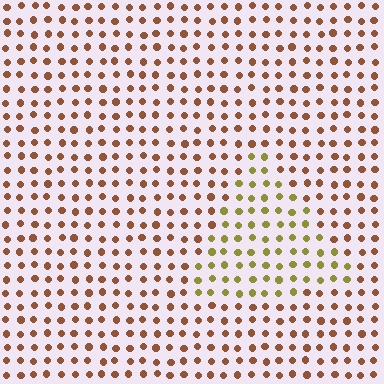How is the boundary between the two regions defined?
The boundary is defined purely by a slight shift in hue (about 45 degrees). Spacing, size, and orientation are identical on both sides.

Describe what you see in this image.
The image is filled with small brown elements in a uniform arrangement. A triangle-shaped region is visible where the elements are tinted to a slightly different hue, forming a subtle color boundary.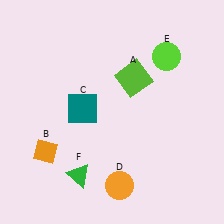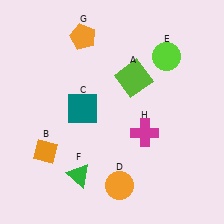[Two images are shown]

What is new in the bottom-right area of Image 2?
A magenta cross (H) was added in the bottom-right area of Image 2.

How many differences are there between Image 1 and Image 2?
There are 2 differences between the two images.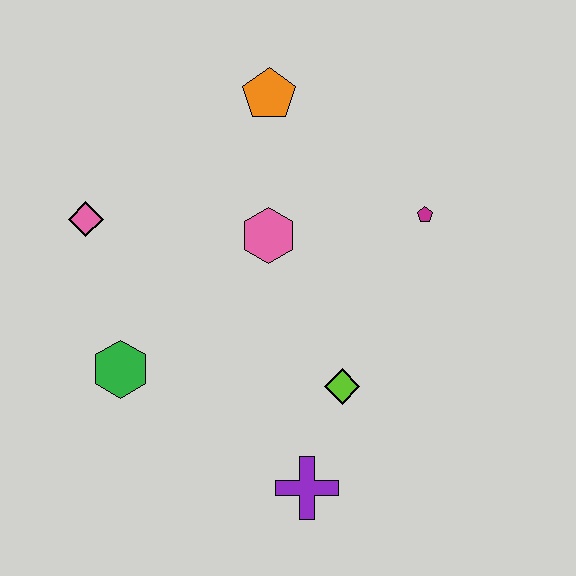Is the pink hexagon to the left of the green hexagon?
No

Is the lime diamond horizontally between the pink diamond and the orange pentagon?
No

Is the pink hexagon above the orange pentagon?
No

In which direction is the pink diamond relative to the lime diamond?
The pink diamond is to the left of the lime diamond.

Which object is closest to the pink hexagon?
The orange pentagon is closest to the pink hexagon.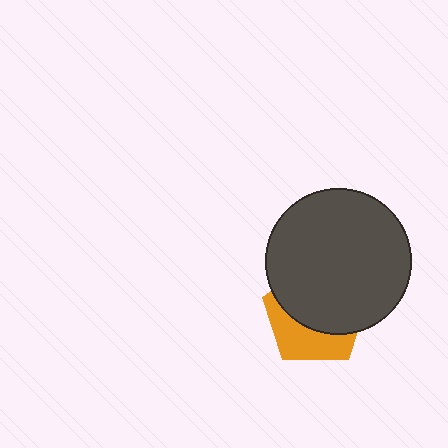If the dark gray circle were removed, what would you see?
You would see the complete orange pentagon.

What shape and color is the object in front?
The object in front is a dark gray circle.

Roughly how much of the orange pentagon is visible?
A small part of it is visible (roughly 38%).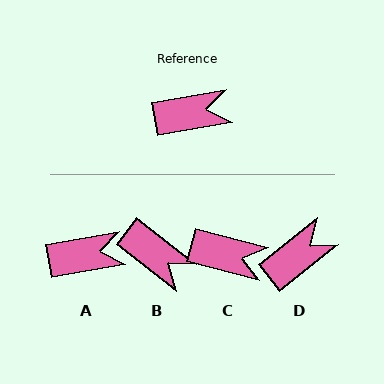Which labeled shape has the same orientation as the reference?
A.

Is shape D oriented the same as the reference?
No, it is off by about 29 degrees.